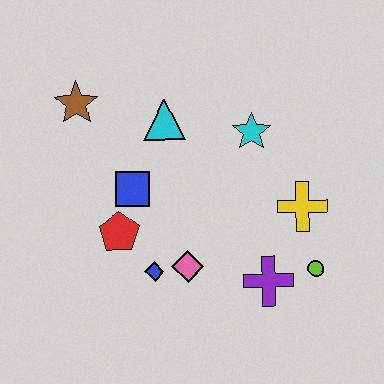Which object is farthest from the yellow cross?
The brown star is farthest from the yellow cross.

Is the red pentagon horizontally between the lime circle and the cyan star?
No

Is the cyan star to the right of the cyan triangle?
Yes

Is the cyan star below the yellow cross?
No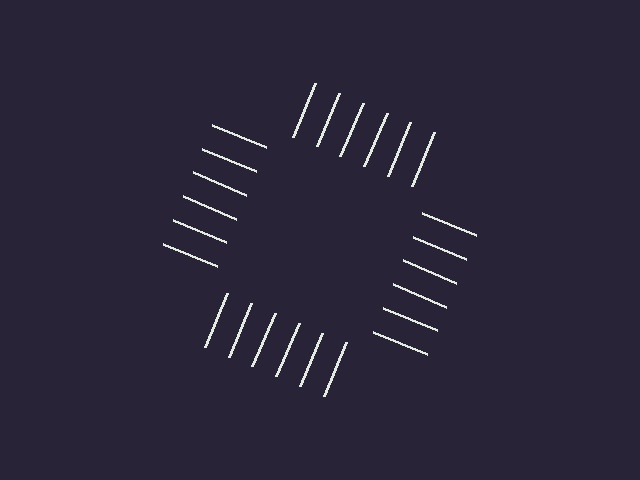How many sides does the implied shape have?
4 sides — the line-ends trace a square.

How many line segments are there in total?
24 — 6 along each of the 4 edges.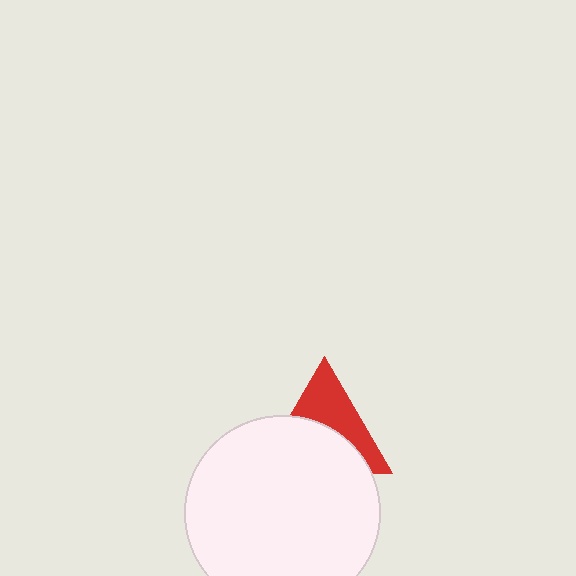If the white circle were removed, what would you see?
You would see the complete red triangle.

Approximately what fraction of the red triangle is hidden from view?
Roughly 54% of the red triangle is hidden behind the white circle.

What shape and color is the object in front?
The object in front is a white circle.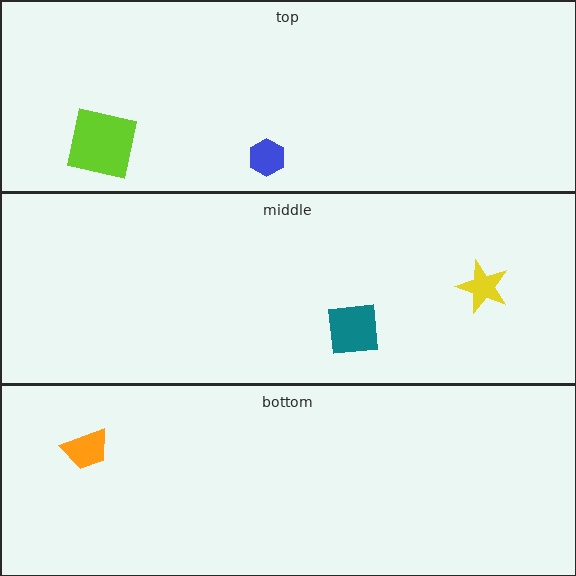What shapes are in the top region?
The lime square, the blue hexagon.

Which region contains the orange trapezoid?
The bottom region.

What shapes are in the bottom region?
The orange trapezoid.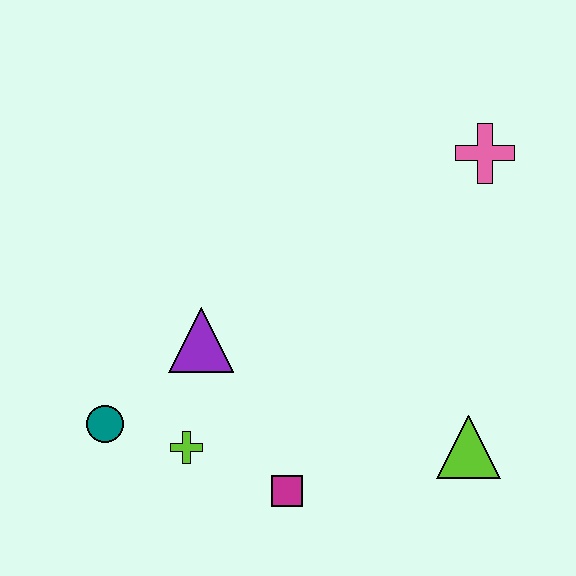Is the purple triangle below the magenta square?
No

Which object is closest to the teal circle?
The lime cross is closest to the teal circle.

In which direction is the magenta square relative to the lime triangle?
The magenta square is to the left of the lime triangle.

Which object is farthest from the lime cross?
The pink cross is farthest from the lime cross.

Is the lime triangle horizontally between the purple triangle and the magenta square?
No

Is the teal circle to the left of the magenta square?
Yes